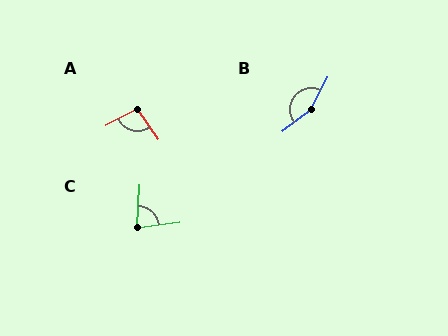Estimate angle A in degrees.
Approximately 97 degrees.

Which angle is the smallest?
C, at approximately 80 degrees.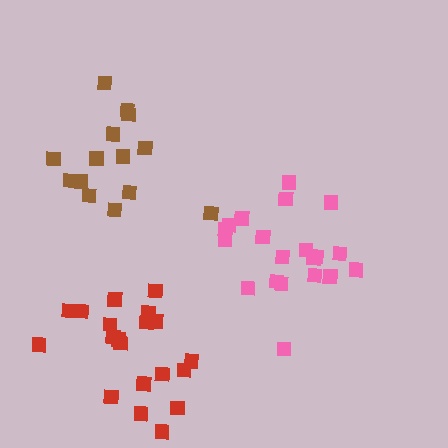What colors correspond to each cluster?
The clusters are colored: red, brown, pink.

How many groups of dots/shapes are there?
There are 3 groups.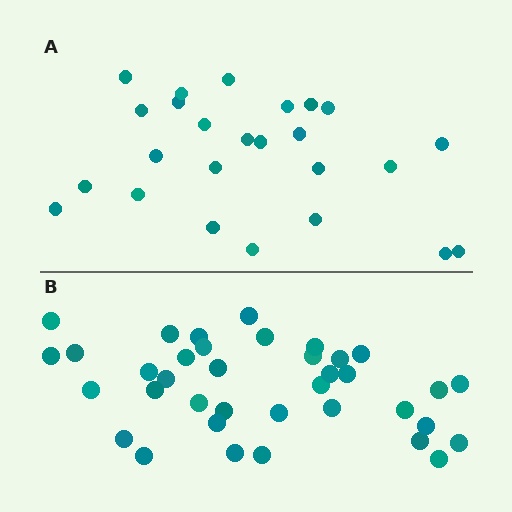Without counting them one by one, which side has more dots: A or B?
Region B (the bottom region) has more dots.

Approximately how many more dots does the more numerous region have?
Region B has roughly 12 or so more dots than region A.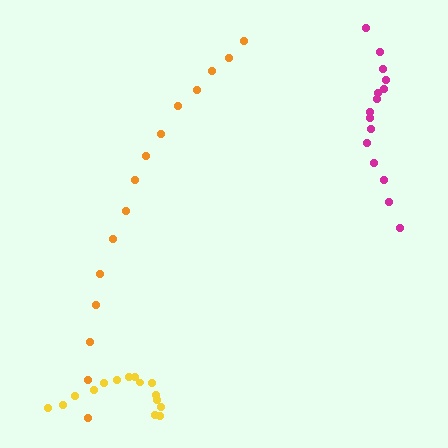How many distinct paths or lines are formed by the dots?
There are 3 distinct paths.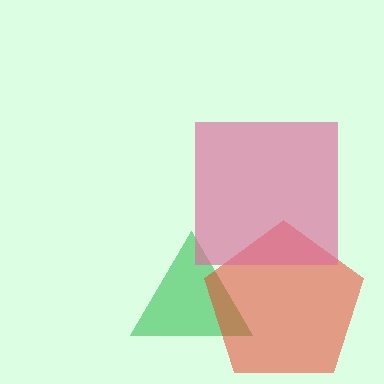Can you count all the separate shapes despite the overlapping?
Yes, there are 3 separate shapes.